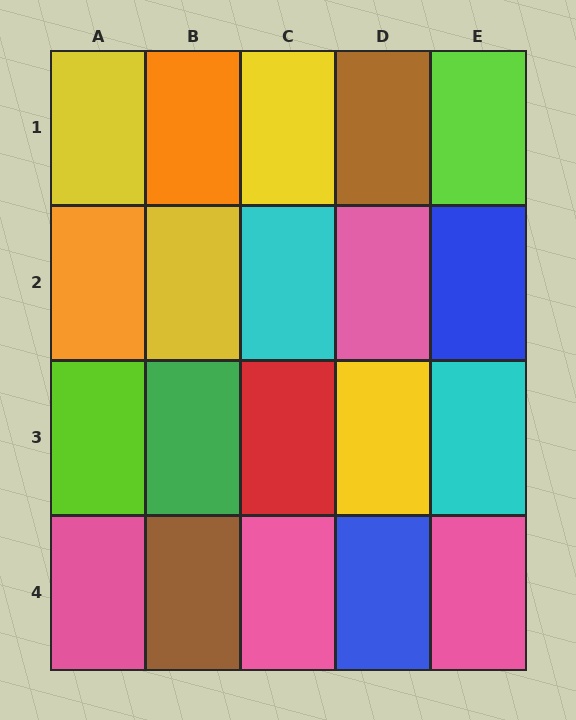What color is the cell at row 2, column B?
Yellow.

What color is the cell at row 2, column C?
Cyan.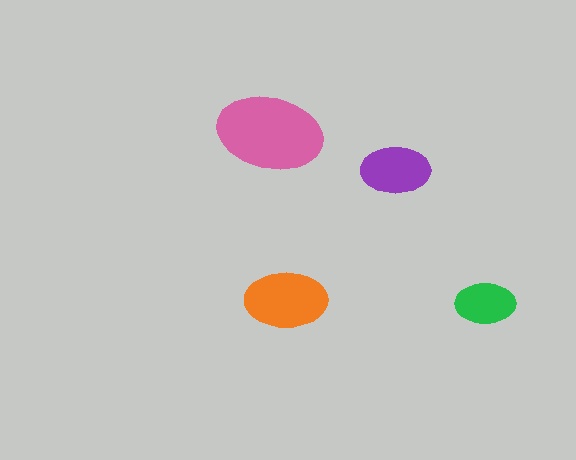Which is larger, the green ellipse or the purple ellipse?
The purple one.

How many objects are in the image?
There are 4 objects in the image.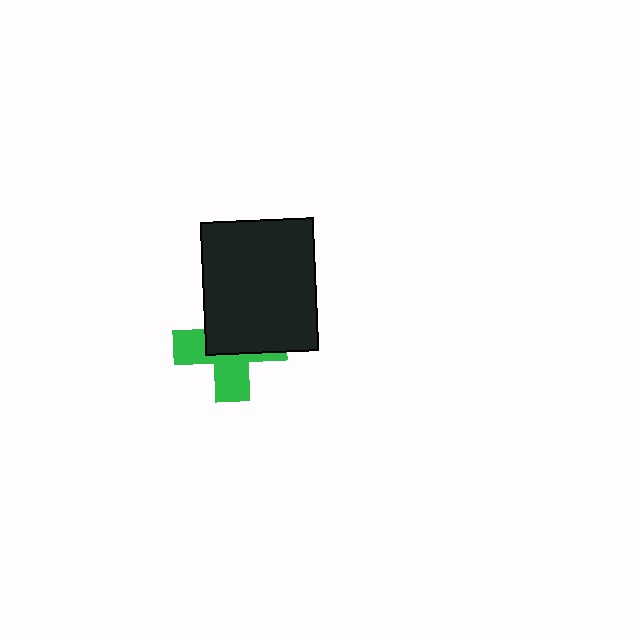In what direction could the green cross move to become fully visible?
The green cross could move toward the lower-left. That would shift it out from behind the black rectangle entirely.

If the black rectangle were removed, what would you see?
You would see the complete green cross.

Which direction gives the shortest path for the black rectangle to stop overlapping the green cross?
Moving toward the upper-right gives the shortest separation.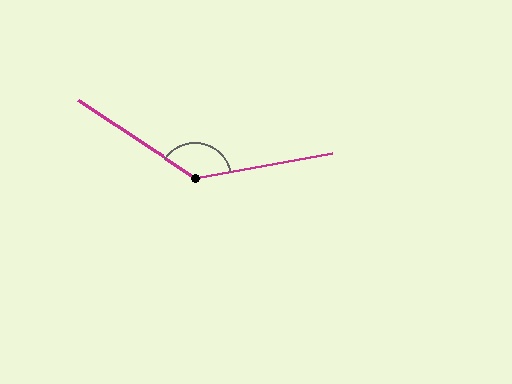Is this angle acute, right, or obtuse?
It is obtuse.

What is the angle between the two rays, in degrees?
Approximately 137 degrees.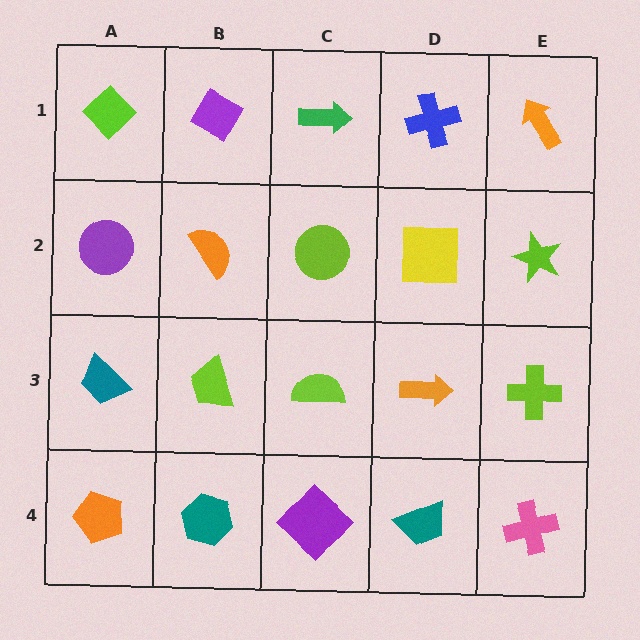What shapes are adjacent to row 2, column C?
A green arrow (row 1, column C), a lime semicircle (row 3, column C), an orange semicircle (row 2, column B), a yellow square (row 2, column D).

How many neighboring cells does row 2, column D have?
4.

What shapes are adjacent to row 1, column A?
A purple circle (row 2, column A), a purple diamond (row 1, column B).